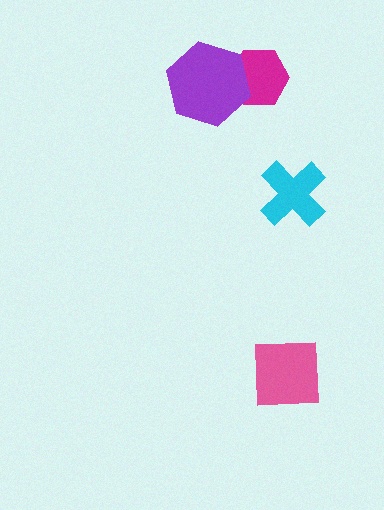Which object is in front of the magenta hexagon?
The purple hexagon is in front of the magenta hexagon.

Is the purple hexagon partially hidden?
No, no other shape covers it.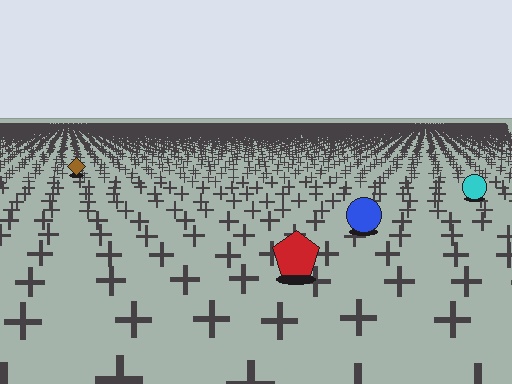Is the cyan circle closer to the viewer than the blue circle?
No. The blue circle is closer — you can tell from the texture gradient: the ground texture is coarser near it.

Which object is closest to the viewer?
The red pentagon is closest. The texture marks near it are larger and more spread out.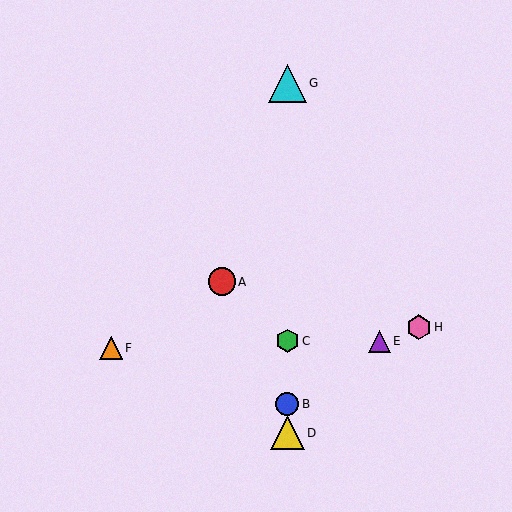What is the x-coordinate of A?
Object A is at x≈222.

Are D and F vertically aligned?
No, D is at x≈287 and F is at x≈111.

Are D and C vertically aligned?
Yes, both are at x≈287.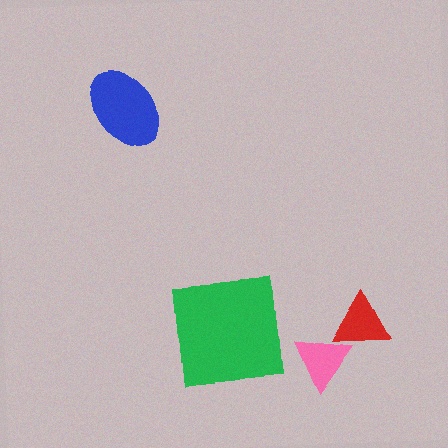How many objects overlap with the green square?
0 objects overlap with the green square.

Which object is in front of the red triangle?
The pink triangle is in front of the red triangle.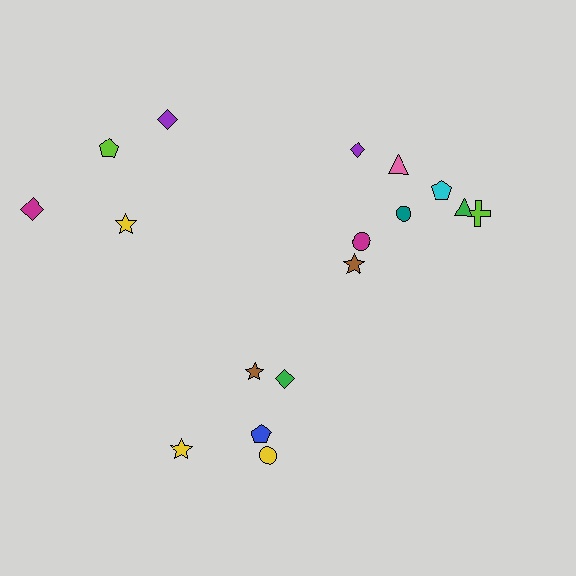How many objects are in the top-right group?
There are 8 objects.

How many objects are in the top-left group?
There are 4 objects.